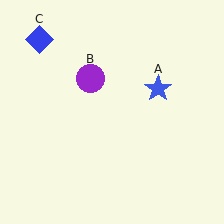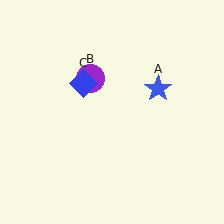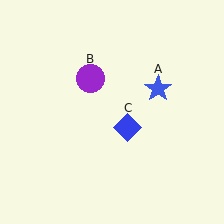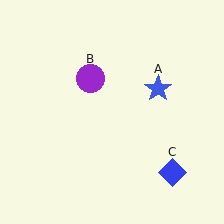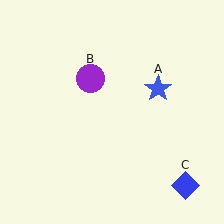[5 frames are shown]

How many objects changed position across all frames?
1 object changed position: blue diamond (object C).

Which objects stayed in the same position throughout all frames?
Blue star (object A) and purple circle (object B) remained stationary.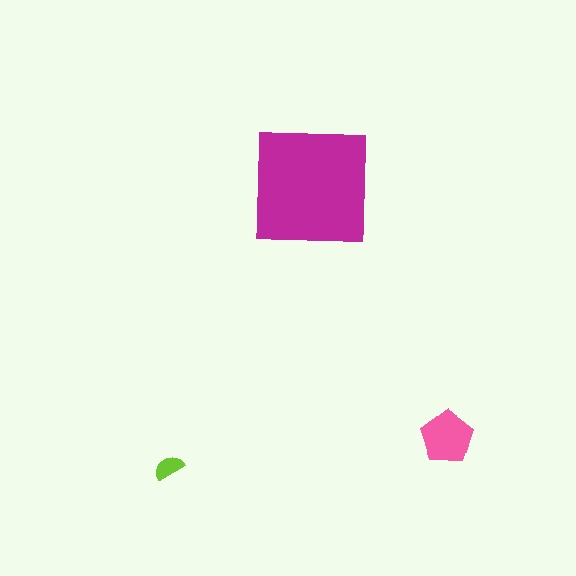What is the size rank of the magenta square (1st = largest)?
1st.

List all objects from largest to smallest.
The magenta square, the pink pentagon, the lime semicircle.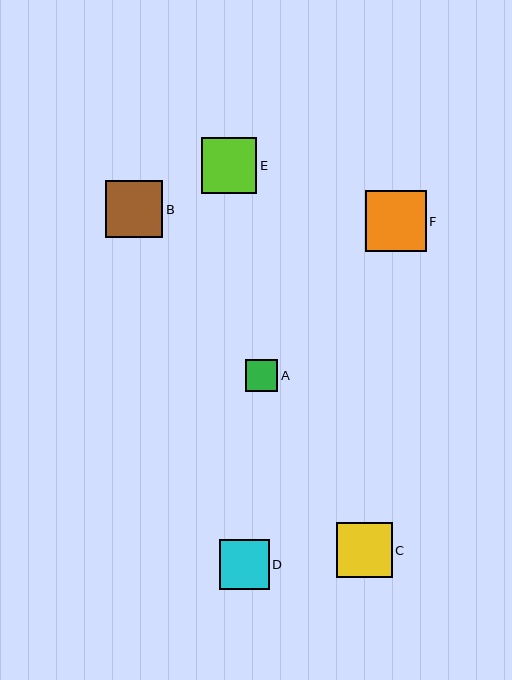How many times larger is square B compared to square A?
Square B is approximately 1.8 times the size of square A.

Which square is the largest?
Square F is the largest with a size of approximately 60 pixels.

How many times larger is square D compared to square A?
Square D is approximately 1.5 times the size of square A.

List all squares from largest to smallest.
From largest to smallest: F, B, E, C, D, A.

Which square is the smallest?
Square A is the smallest with a size of approximately 32 pixels.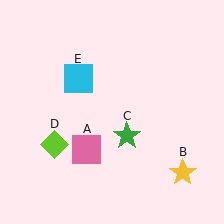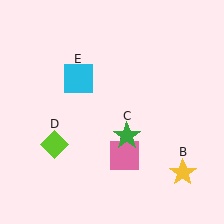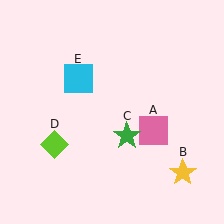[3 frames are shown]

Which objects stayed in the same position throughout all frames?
Yellow star (object B) and green star (object C) and lime diamond (object D) and cyan square (object E) remained stationary.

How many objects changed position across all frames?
1 object changed position: pink square (object A).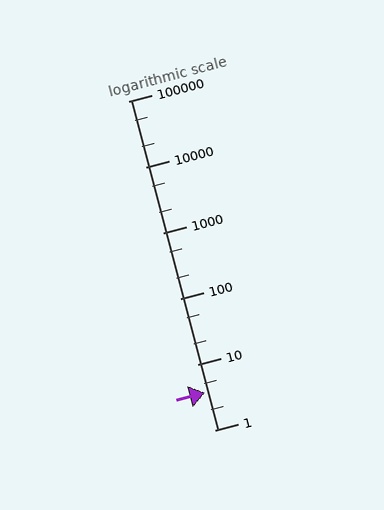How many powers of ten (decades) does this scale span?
The scale spans 5 decades, from 1 to 100000.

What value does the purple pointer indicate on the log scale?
The pointer indicates approximately 3.7.